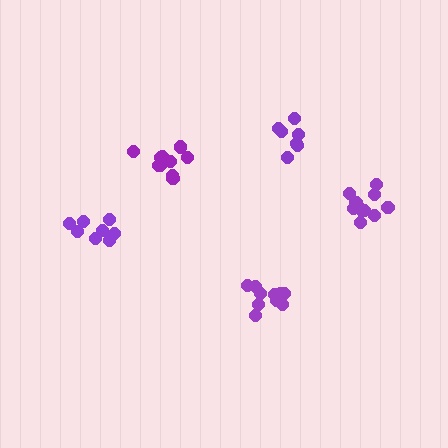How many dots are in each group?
Group 1: 10 dots, Group 2: 10 dots, Group 3: 10 dots, Group 4: 7 dots, Group 5: 8 dots (45 total).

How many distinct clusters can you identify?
There are 5 distinct clusters.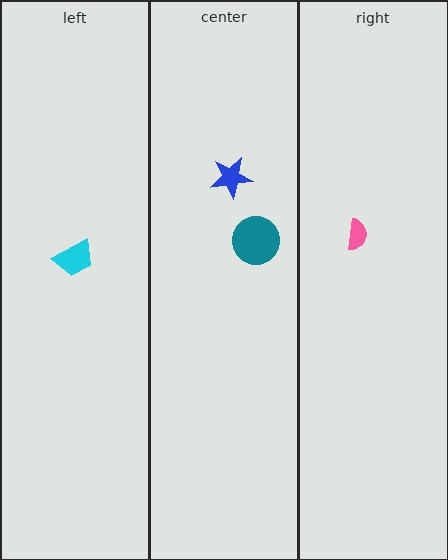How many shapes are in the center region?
2.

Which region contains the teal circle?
The center region.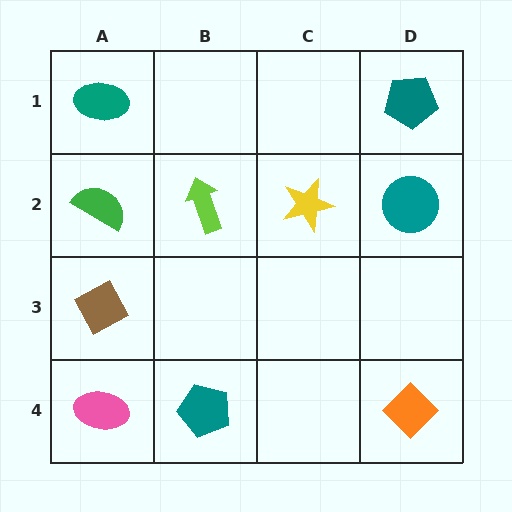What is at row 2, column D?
A teal circle.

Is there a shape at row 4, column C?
No, that cell is empty.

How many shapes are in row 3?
1 shape.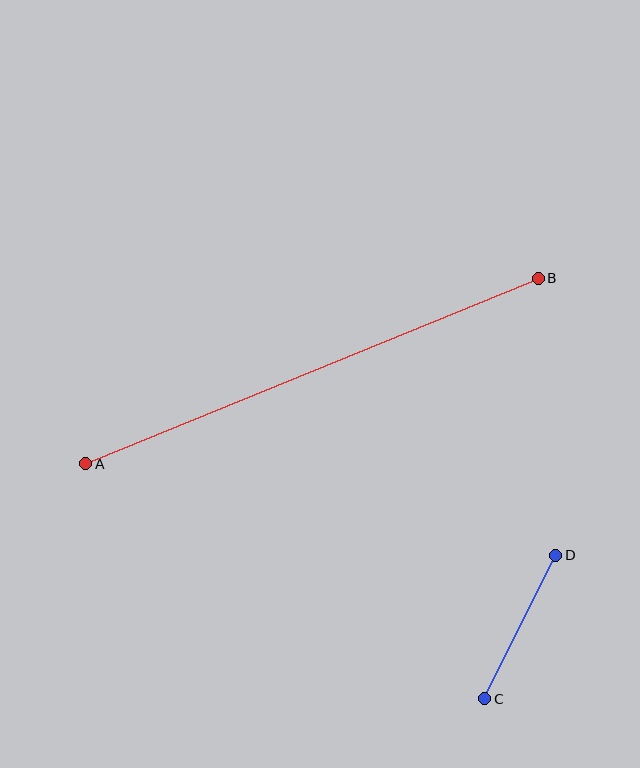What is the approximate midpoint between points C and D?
The midpoint is at approximately (520, 627) pixels.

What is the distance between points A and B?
The distance is approximately 489 pixels.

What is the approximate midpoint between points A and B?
The midpoint is at approximately (312, 371) pixels.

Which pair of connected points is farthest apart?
Points A and B are farthest apart.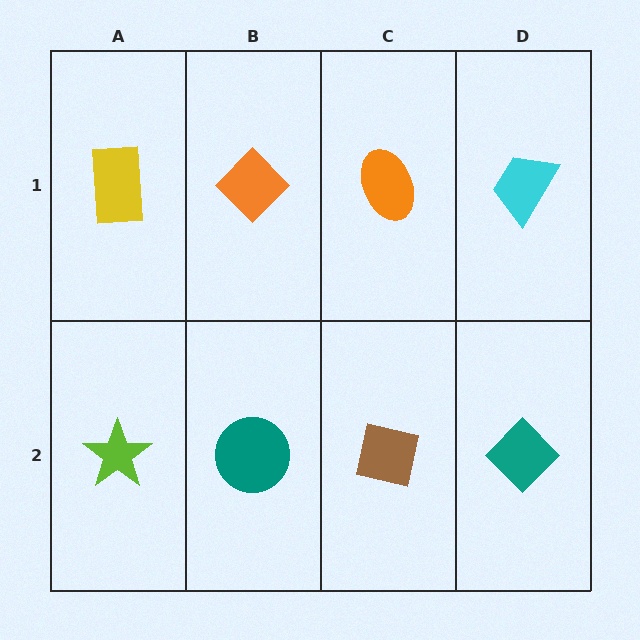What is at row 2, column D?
A teal diamond.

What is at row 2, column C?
A brown square.